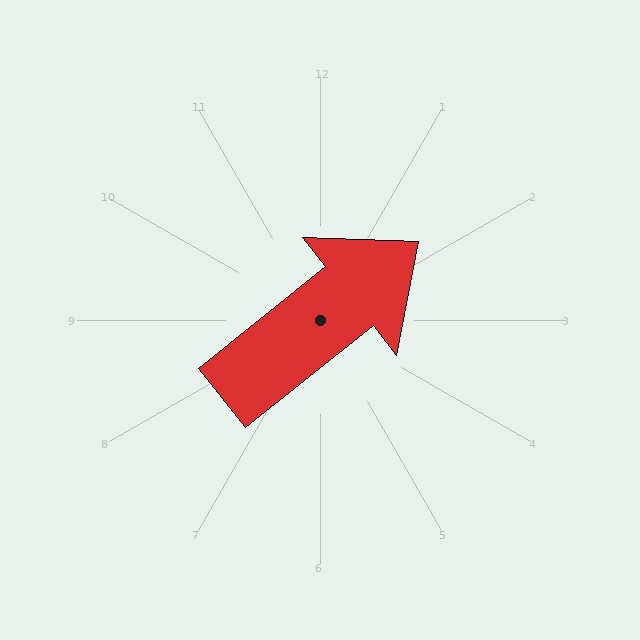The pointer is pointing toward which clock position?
Roughly 2 o'clock.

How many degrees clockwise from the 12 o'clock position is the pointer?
Approximately 51 degrees.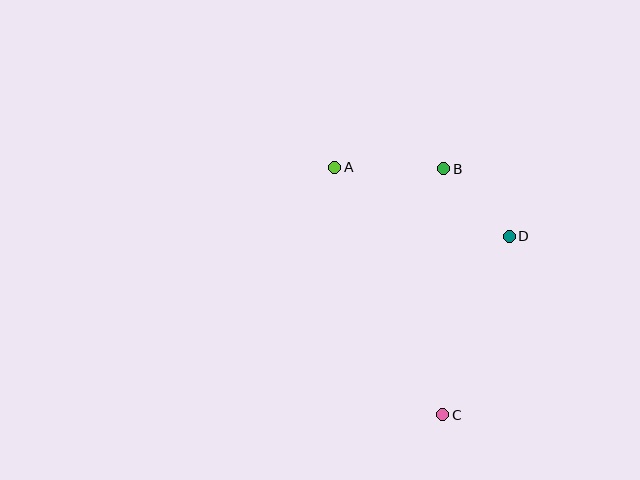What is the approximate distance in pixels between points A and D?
The distance between A and D is approximately 188 pixels.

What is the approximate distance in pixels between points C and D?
The distance between C and D is approximately 191 pixels.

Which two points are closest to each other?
Points B and D are closest to each other.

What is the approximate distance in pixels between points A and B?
The distance between A and B is approximately 109 pixels.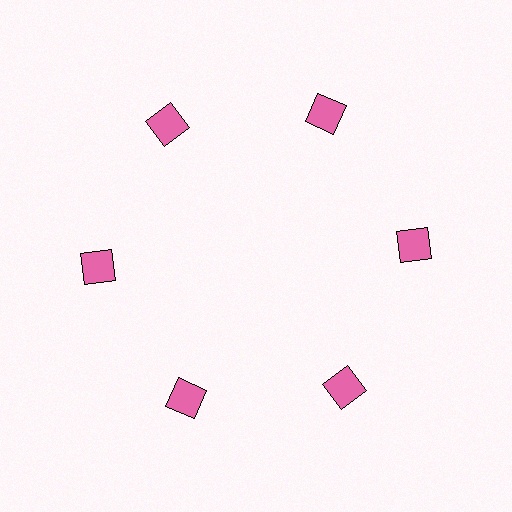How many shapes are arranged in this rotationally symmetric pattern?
There are 6 shapes, arranged in 6 groups of 1.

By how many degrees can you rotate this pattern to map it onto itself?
The pattern maps onto itself every 60 degrees of rotation.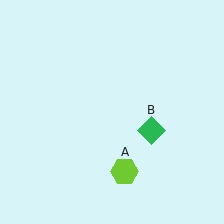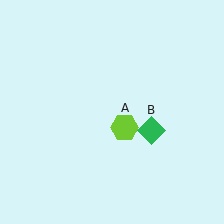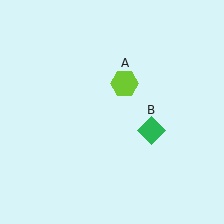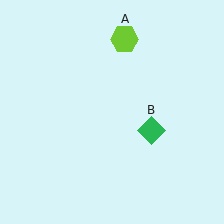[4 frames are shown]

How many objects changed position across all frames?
1 object changed position: lime hexagon (object A).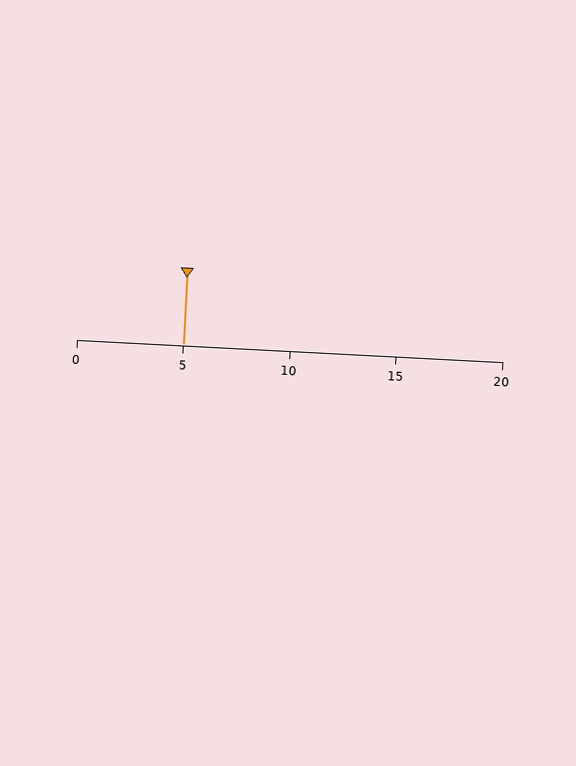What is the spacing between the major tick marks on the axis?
The major ticks are spaced 5 apart.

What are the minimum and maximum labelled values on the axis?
The axis runs from 0 to 20.